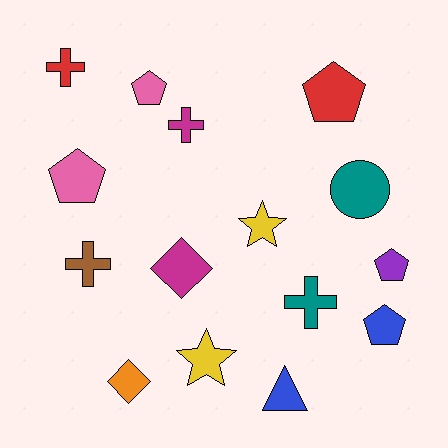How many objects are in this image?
There are 15 objects.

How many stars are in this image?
There are 2 stars.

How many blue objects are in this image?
There are 2 blue objects.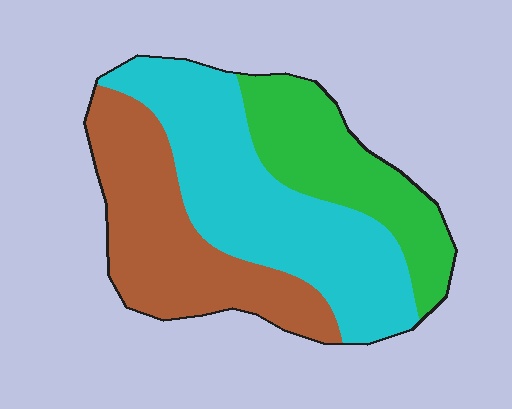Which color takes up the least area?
Green, at roughly 25%.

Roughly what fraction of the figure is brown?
Brown covers about 35% of the figure.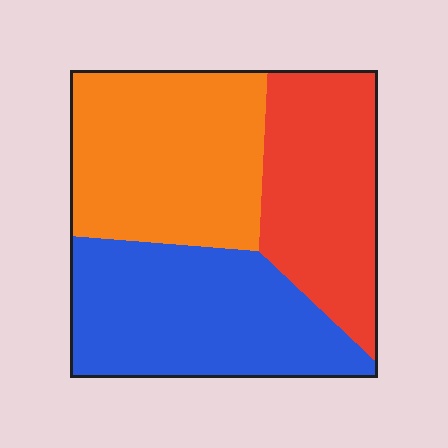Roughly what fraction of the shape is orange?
Orange takes up about one third (1/3) of the shape.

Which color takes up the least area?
Red, at roughly 30%.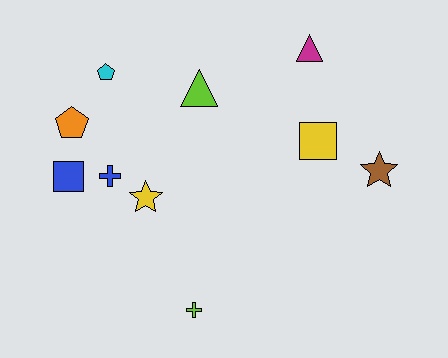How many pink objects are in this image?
There are no pink objects.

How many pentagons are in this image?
There are 2 pentagons.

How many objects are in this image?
There are 10 objects.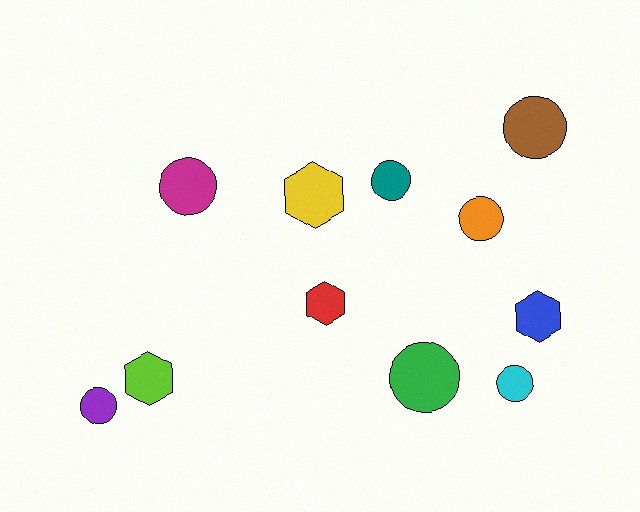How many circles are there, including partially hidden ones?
There are 7 circles.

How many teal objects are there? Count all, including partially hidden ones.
There is 1 teal object.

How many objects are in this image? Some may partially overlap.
There are 11 objects.